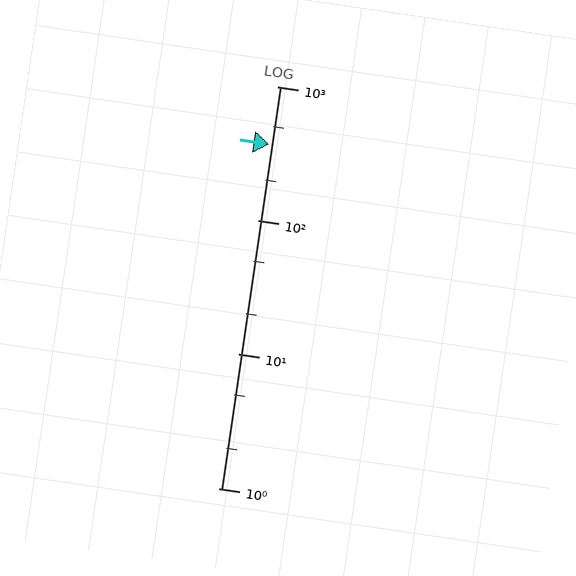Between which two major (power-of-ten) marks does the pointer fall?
The pointer is between 100 and 1000.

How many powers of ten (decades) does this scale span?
The scale spans 3 decades, from 1 to 1000.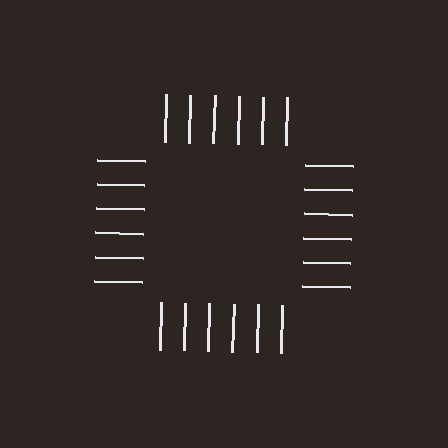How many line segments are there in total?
24 — 6 along each of the 4 edges.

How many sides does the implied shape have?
4 sides — the line-ends trace a square.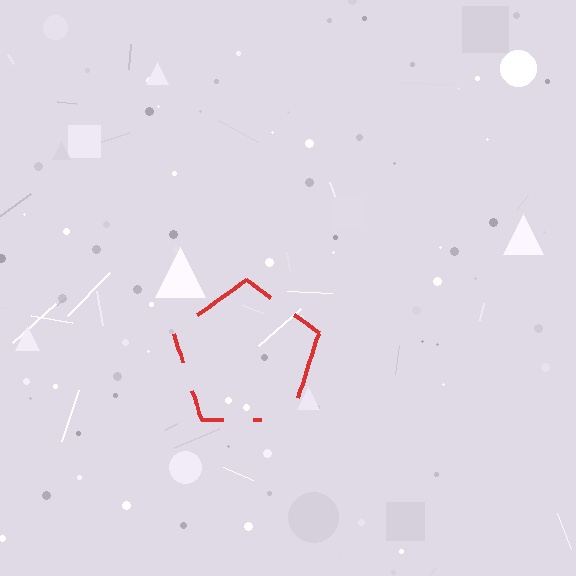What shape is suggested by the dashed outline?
The dashed outline suggests a pentagon.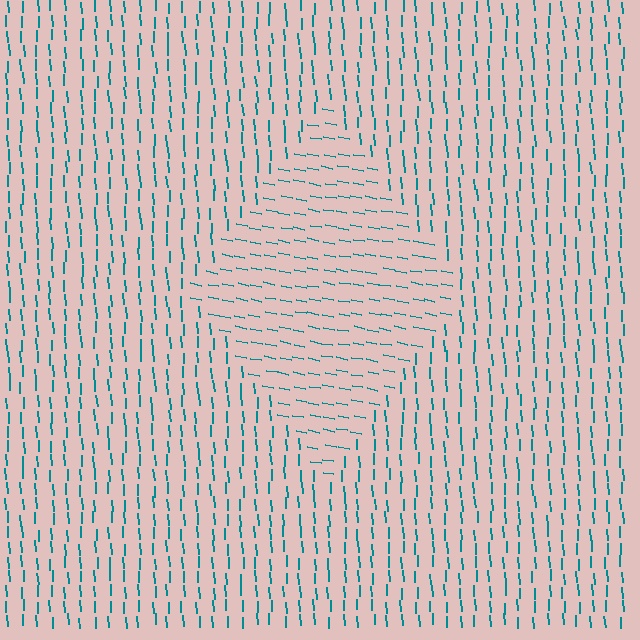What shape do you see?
I see a diamond.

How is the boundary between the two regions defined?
The boundary is defined purely by a change in line orientation (approximately 76 degrees difference). All lines are the same color and thickness.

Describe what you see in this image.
The image is filled with small teal line segments. A diamond region in the image has lines oriented differently from the surrounding lines, creating a visible texture boundary.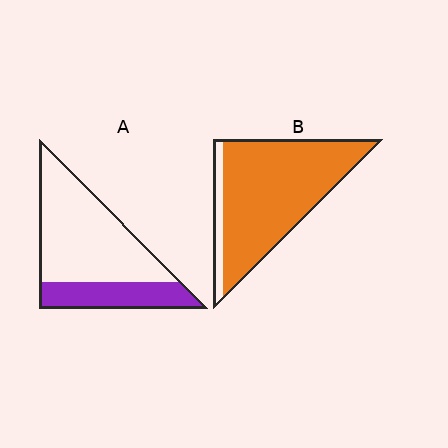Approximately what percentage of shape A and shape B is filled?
A is approximately 30% and B is approximately 90%.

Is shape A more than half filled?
No.